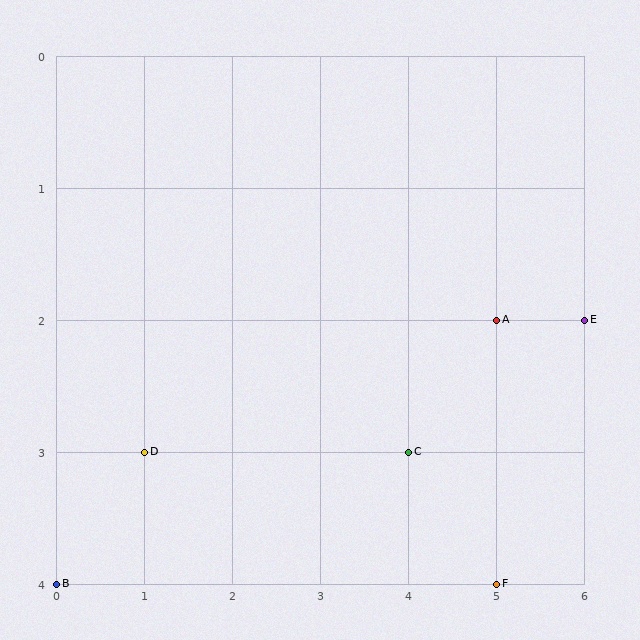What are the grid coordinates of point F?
Point F is at grid coordinates (5, 4).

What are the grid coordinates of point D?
Point D is at grid coordinates (1, 3).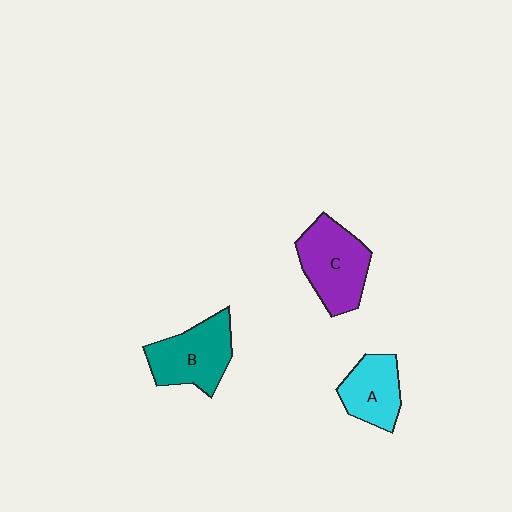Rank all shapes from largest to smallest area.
From largest to smallest: C (purple), B (teal), A (cyan).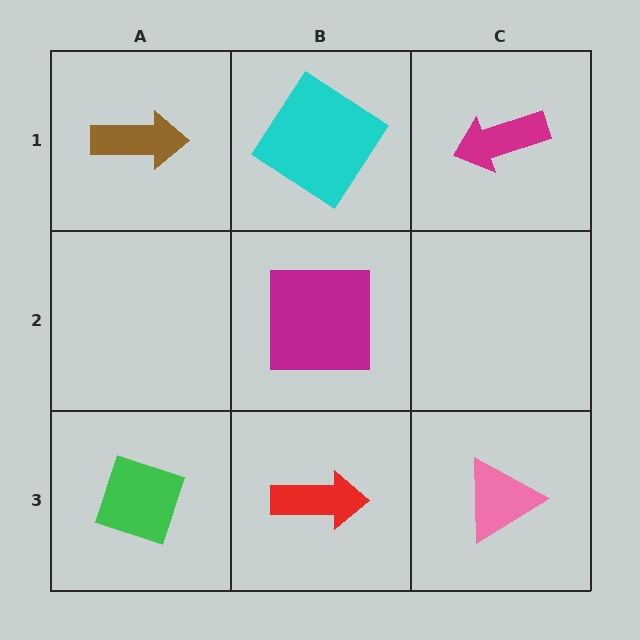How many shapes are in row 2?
1 shape.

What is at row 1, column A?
A brown arrow.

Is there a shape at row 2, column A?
No, that cell is empty.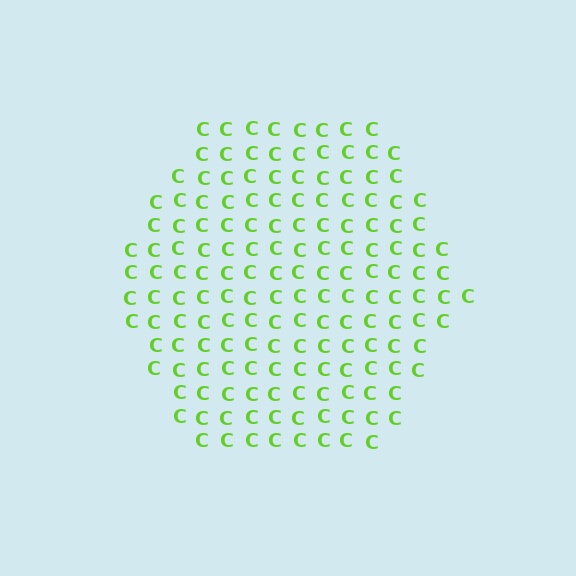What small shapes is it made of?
It is made of small letter C's.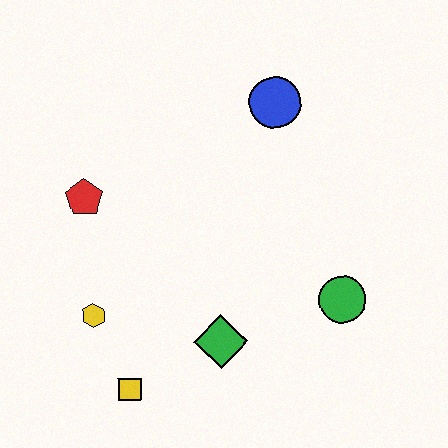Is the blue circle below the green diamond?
No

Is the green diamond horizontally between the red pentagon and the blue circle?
Yes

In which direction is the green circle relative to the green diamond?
The green circle is to the right of the green diamond.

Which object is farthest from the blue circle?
The yellow square is farthest from the blue circle.